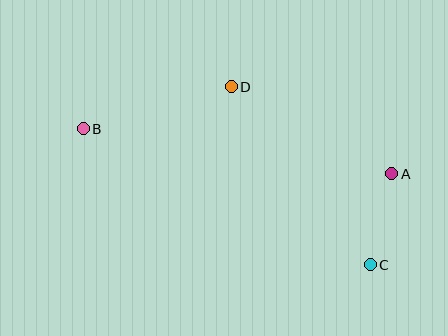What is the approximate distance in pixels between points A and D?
The distance between A and D is approximately 183 pixels.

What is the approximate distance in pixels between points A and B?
The distance between A and B is approximately 312 pixels.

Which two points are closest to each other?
Points A and C are closest to each other.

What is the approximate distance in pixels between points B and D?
The distance between B and D is approximately 154 pixels.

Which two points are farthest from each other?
Points B and C are farthest from each other.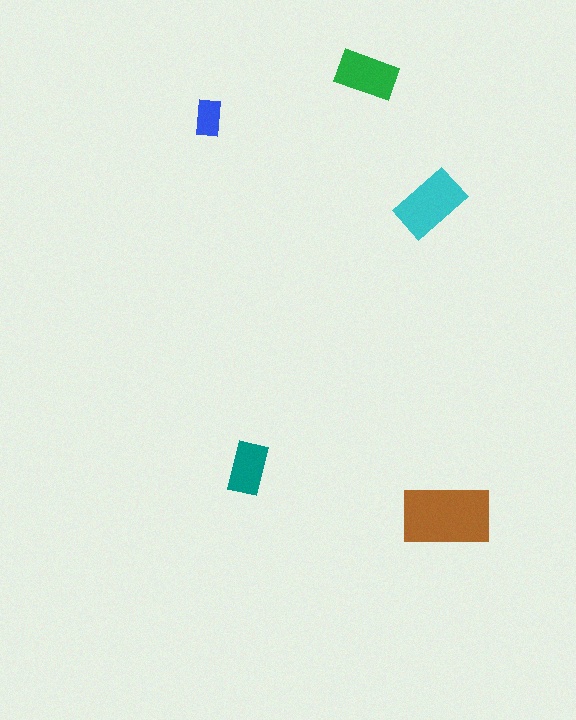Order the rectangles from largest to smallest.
the brown one, the cyan one, the green one, the teal one, the blue one.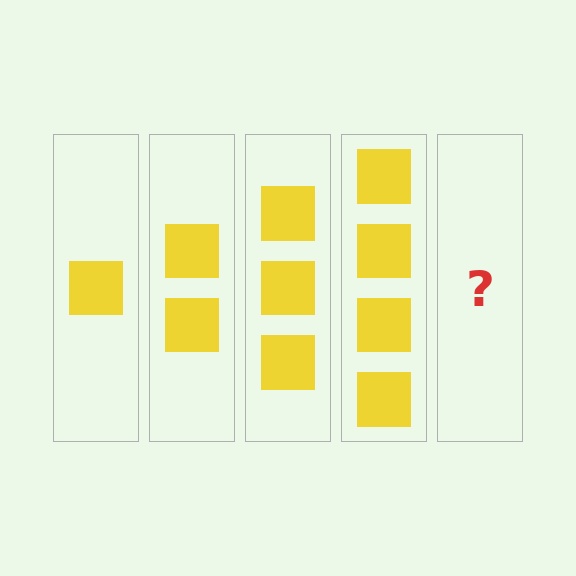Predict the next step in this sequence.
The next step is 5 squares.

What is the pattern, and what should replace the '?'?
The pattern is that each step adds one more square. The '?' should be 5 squares.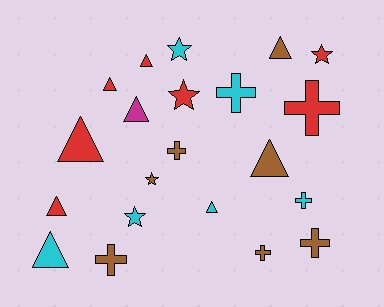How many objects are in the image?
There are 21 objects.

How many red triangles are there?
There are 4 red triangles.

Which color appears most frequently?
Brown, with 7 objects.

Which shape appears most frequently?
Triangle, with 9 objects.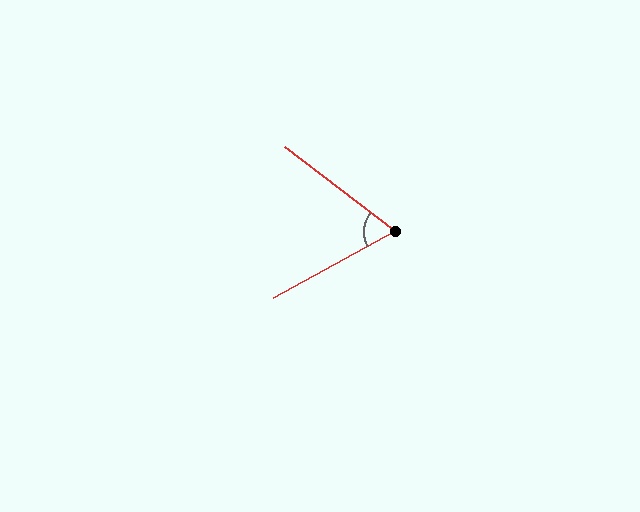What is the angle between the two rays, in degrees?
Approximately 66 degrees.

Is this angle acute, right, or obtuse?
It is acute.